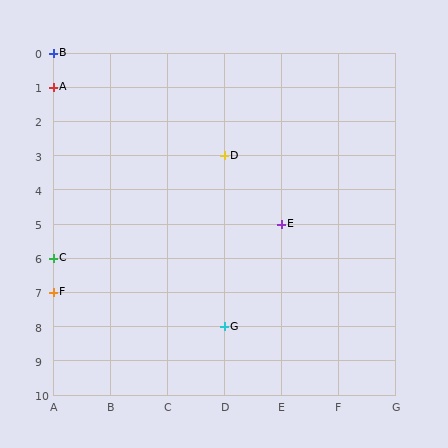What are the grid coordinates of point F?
Point F is at grid coordinates (A, 7).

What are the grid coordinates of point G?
Point G is at grid coordinates (D, 8).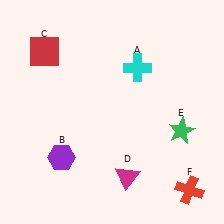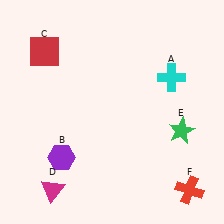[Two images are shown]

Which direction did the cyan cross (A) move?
The cyan cross (A) moved right.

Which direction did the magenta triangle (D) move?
The magenta triangle (D) moved left.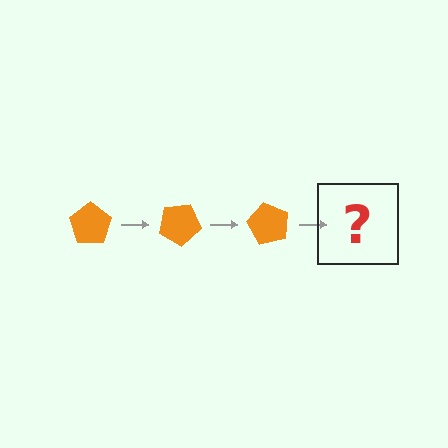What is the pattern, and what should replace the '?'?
The pattern is that the pentagon rotates 30 degrees each step. The '?' should be an orange pentagon rotated 90 degrees.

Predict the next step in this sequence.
The next step is an orange pentagon rotated 90 degrees.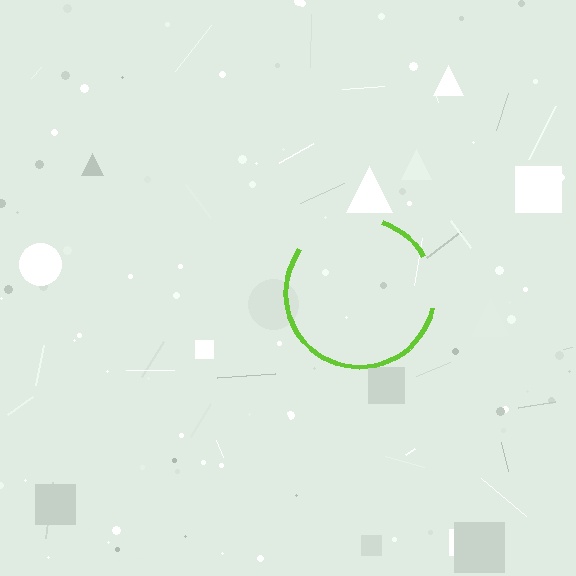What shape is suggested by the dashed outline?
The dashed outline suggests a circle.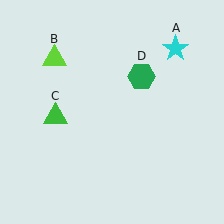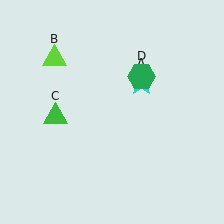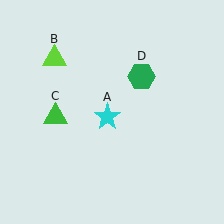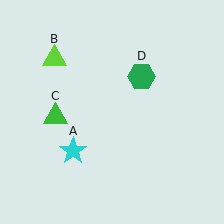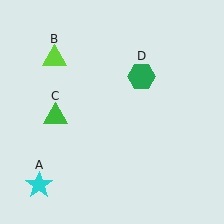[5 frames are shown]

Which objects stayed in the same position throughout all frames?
Lime triangle (object B) and green triangle (object C) and green hexagon (object D) remained stationary.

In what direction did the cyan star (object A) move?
The cyan star (object A) moved down and to the left.